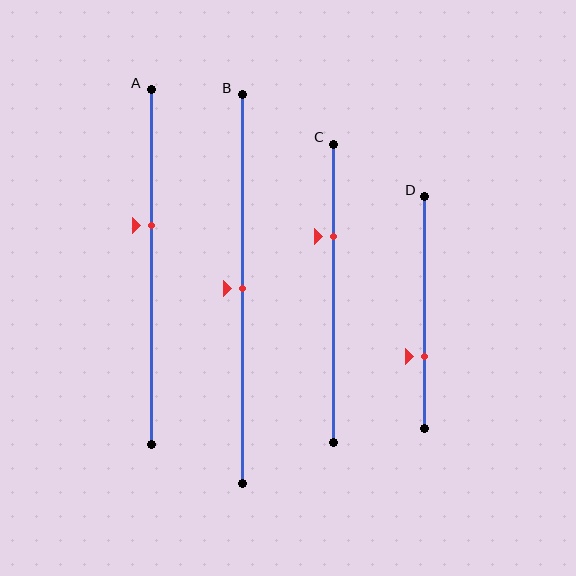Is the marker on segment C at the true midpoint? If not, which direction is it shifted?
No, the marker on segment C is shifted upward by about 19% of the segment length.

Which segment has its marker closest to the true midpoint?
Segment B has its marker closest to the true midpoint.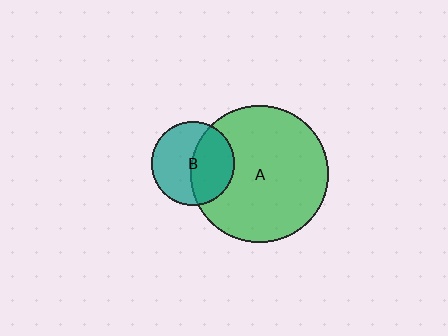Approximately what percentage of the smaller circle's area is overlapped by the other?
Approximately 45%.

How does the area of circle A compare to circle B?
Approximately 2.7 times.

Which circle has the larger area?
Circle A (green).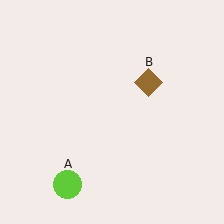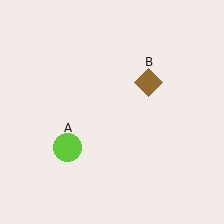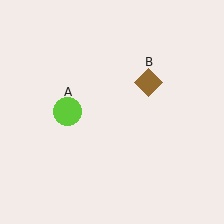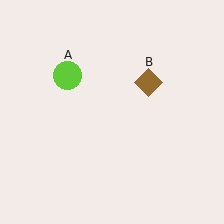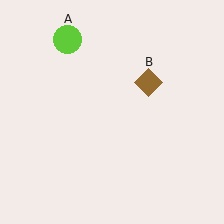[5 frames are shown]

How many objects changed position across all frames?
1 object changed position: lime circle (object A).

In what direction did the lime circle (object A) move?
The lime circle (object A) moved up.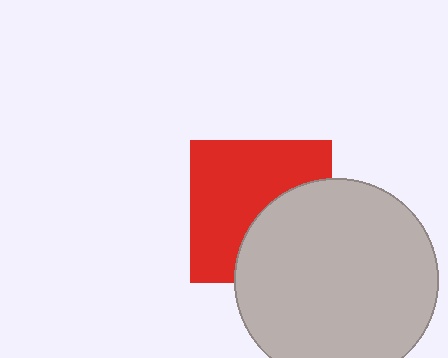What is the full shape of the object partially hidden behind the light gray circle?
The partially hidden object is a red square.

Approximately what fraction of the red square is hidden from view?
Roughly 39% of the red square is hidden behind the light gray circle.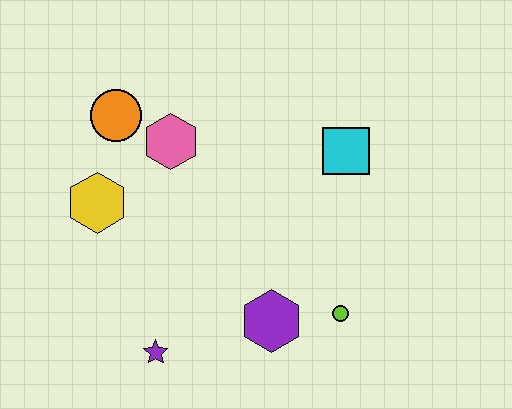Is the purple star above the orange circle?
No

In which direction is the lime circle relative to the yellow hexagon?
The lime circle is to the right of the yellow hexagon.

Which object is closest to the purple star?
The purple hexagon is closest to the purple star.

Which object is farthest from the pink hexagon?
The lime circle is farthest from the pink hexagon.